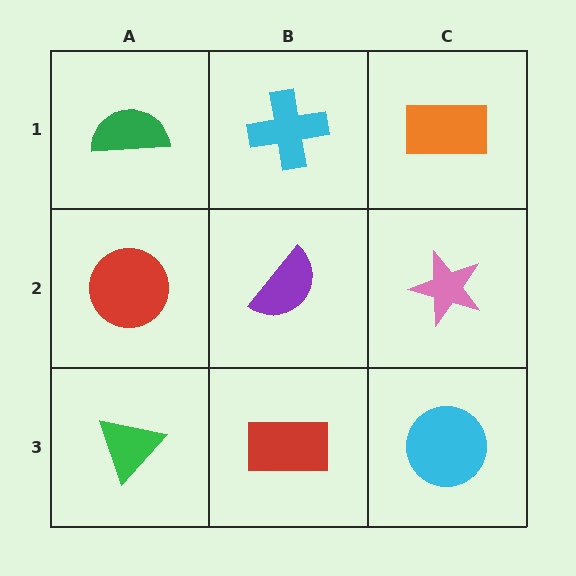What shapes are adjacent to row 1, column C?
A pink star (row 2, column C), a cyan cross (row 1, column B).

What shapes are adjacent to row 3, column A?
A red circle (row 2, column A), a red rectangle (row 3, column B).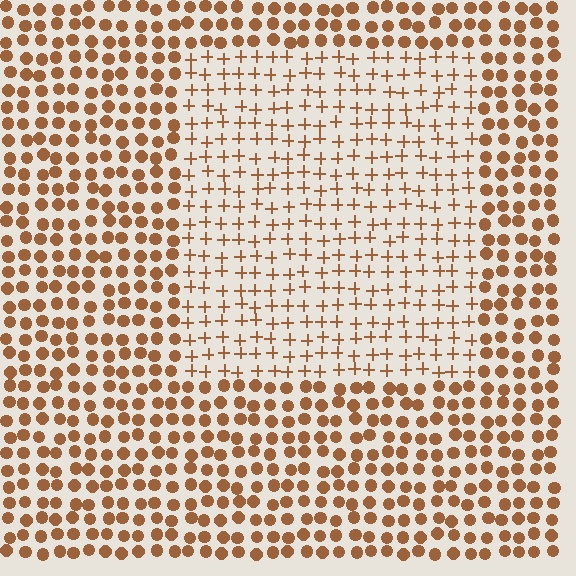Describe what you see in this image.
The image is filled with small brown elements arranged in a uniform grid. A rectangle-shaped region contains plus signs, while the surrounding area contains circles. The boundary is defined purely by the change in element shape.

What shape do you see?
I see a rectangle.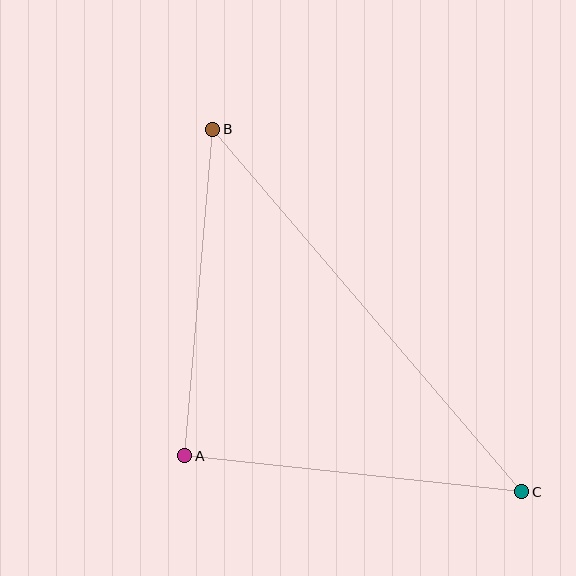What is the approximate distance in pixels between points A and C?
The distance between A and C is approximately 339 pixels.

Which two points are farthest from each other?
Points B and C are farthest from each other.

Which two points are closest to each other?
Points A and B are closest to each other.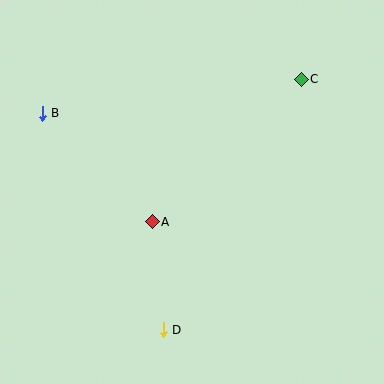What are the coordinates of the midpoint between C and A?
The midpoint between C and A is at (227, 151).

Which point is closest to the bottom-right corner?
Point D is closest to the bottom-right corner.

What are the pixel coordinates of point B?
Point B is at (42, 113).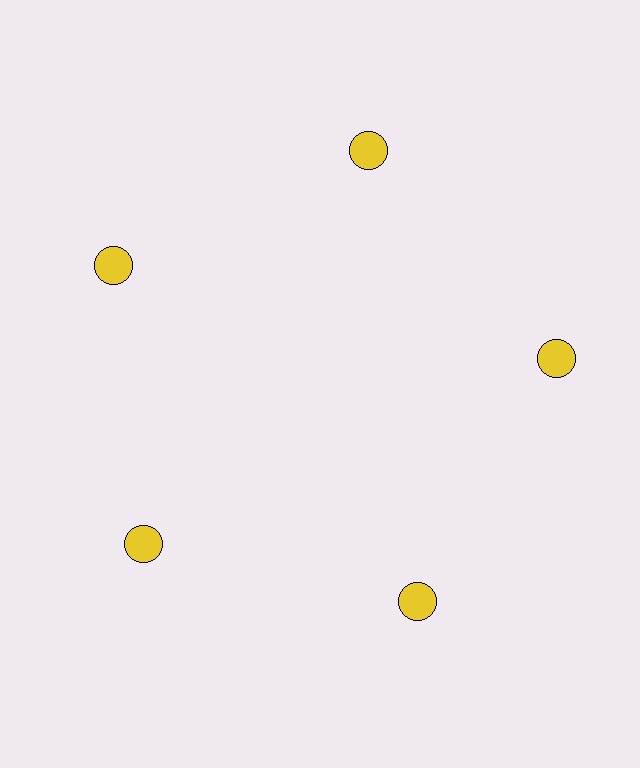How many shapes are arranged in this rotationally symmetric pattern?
There are 5 shapes, arranged in 5 groups of 1.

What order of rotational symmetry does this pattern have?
This pattern has 5-fold rotational symmetry.